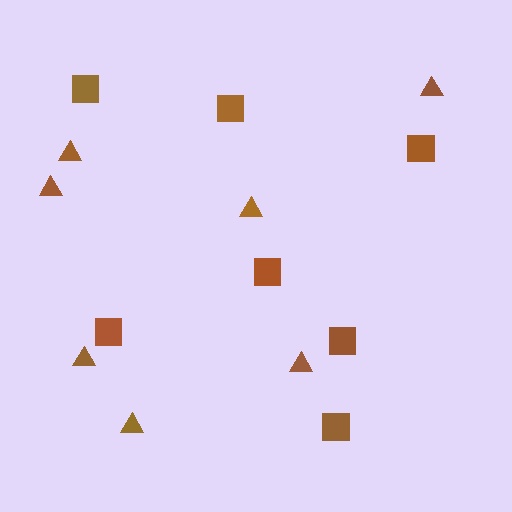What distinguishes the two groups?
There are 2 groups: one group of squares (7) and one group of triangles (7).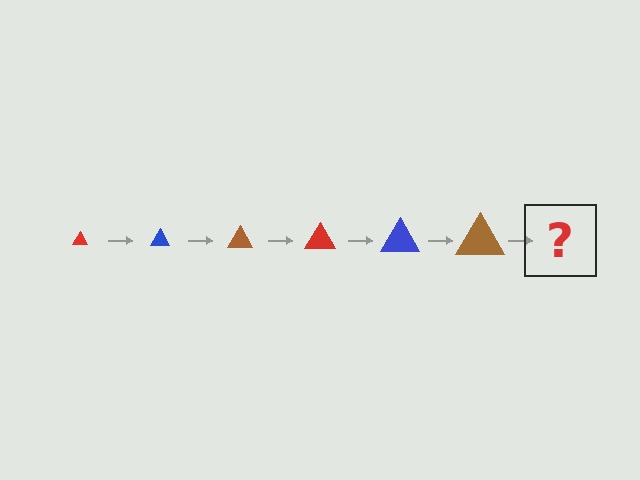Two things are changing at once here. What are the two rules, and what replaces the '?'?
The two rules are that the triangle grows larger each step and the color cycles through red, blue, and brown. The '?' should be a red triangle, larger than the previous one.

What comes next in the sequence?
The next element should be a red triangle, larger than the previous one.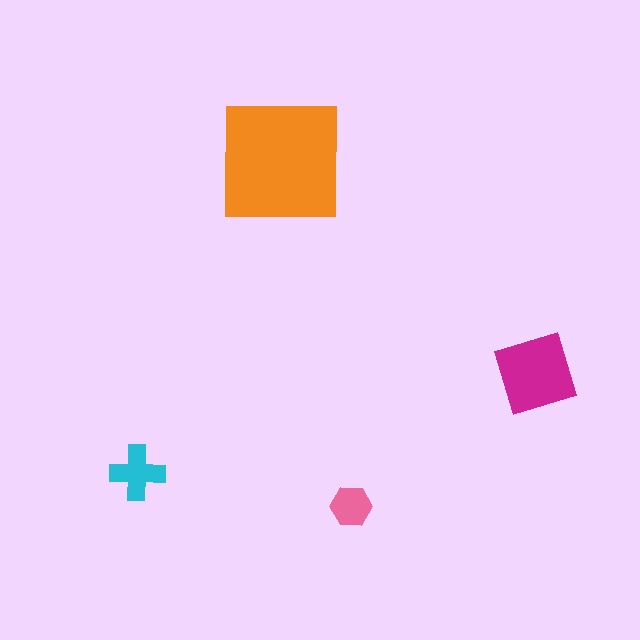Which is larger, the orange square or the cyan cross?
The orange square.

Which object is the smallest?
The pink hexagon.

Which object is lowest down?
The pink hexagon is bottommost.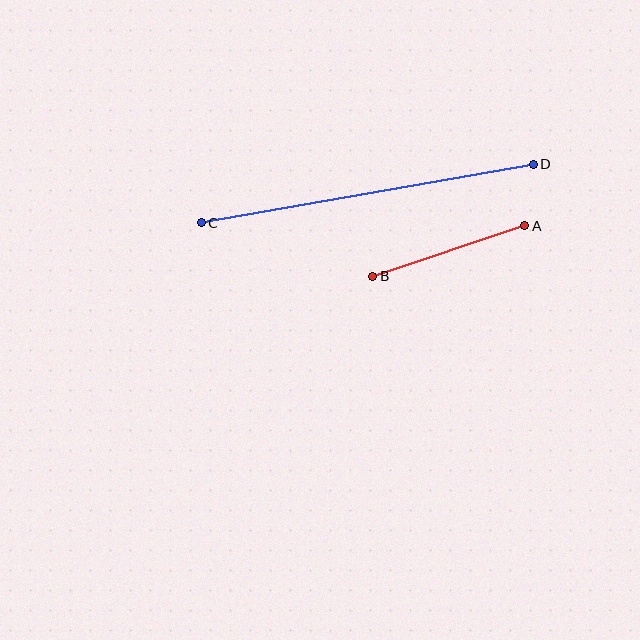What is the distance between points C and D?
The distance is approximately 337 pixels.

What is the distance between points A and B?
The distance is approximately 160 pixels.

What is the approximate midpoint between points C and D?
The midpoint is at approximately (367, 193) pixels.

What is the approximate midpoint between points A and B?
The midpoint is at approximately (449, 251) pixels.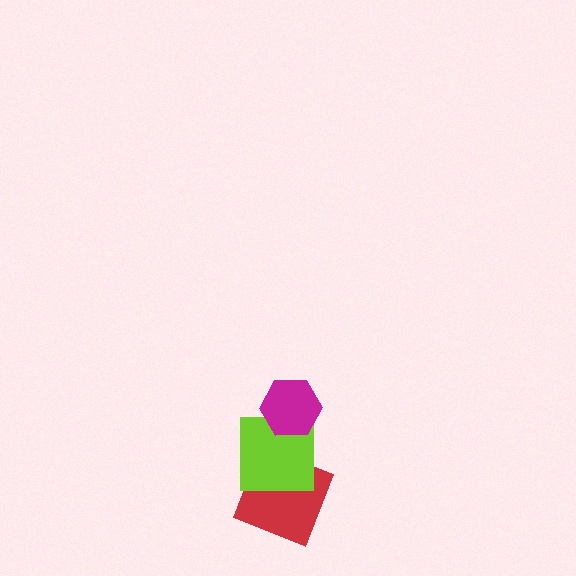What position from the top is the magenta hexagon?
The magenta hexagon is 1st from the top.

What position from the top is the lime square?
The lime square is 2nd from the top.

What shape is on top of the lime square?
The magenta hexagon is on top of the lime square.